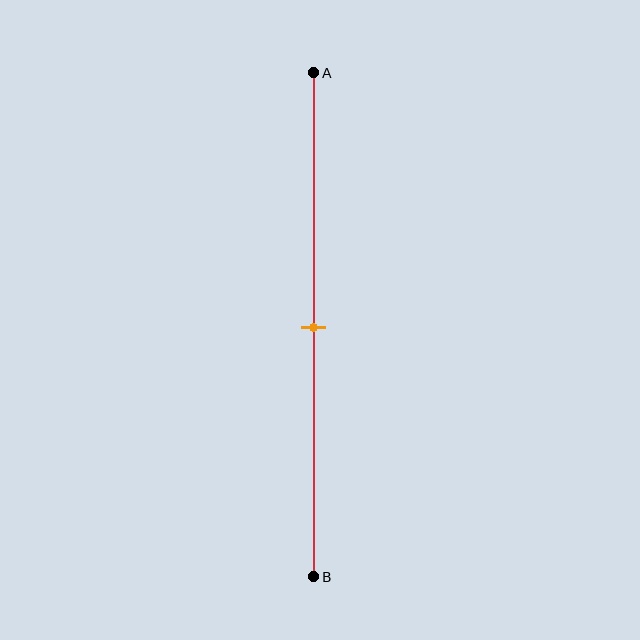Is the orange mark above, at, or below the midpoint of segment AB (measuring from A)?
The orange mark is approximately at the midpoint of segment AB.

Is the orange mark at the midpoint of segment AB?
Yes, the mark is approximately at the midpoint.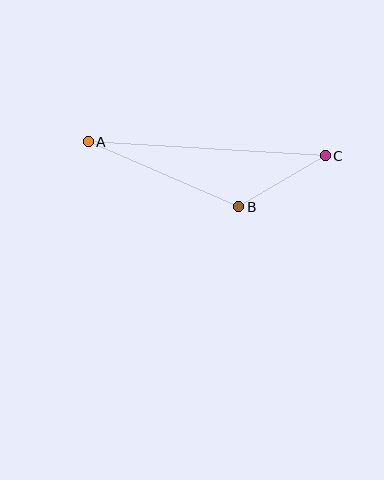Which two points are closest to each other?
Points B and C are closest to each other.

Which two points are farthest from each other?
Points A and C are farthest from each other.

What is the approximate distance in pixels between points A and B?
The distance between A and B is approximately 164 pixels.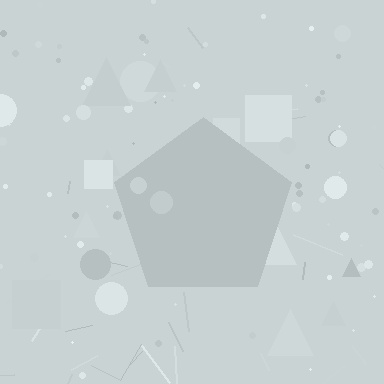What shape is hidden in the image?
A pentagon is hidden in the image.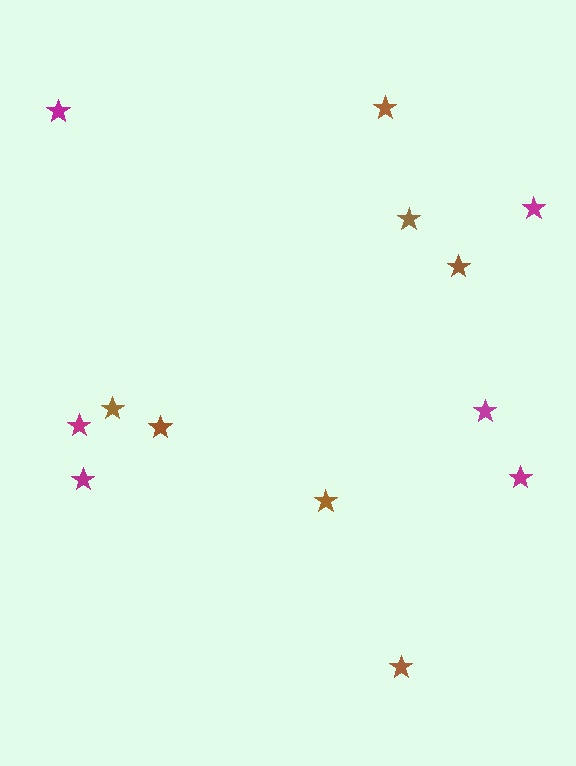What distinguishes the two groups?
There are 2 groups: one group of magenta stars (6) and one group of brown stars (7).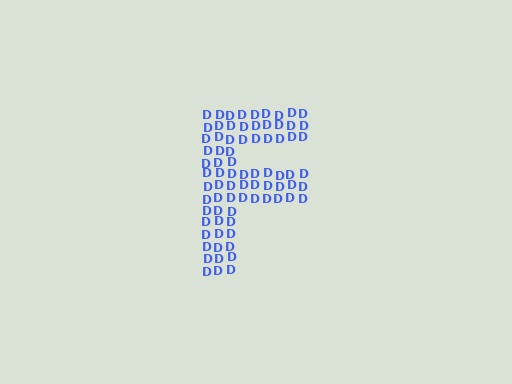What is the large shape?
The large shape is the letter F.